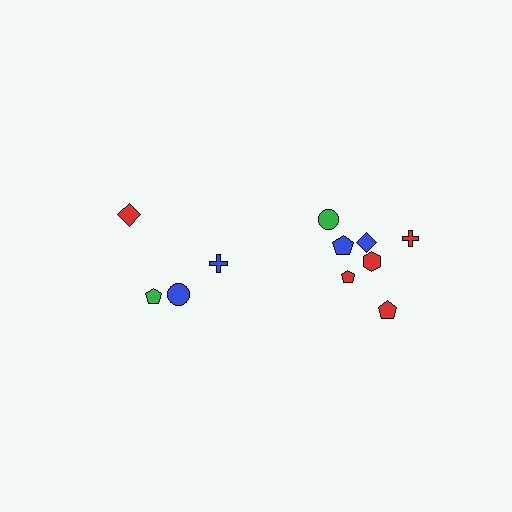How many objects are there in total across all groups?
There are 11 objects.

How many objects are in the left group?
There are 4 objects.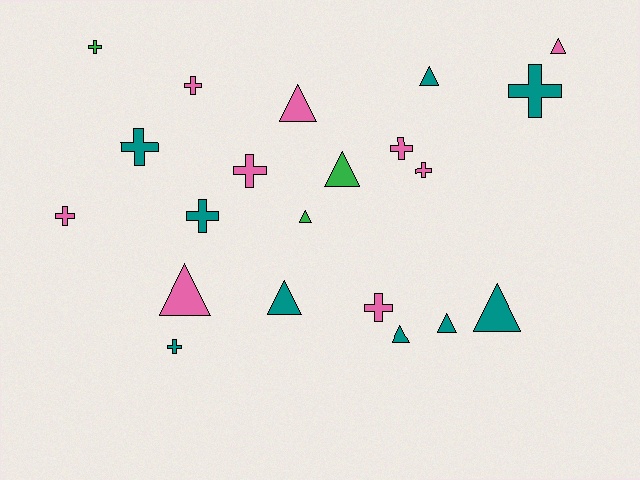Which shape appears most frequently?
Cross, with 11 objects.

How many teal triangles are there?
There are 5 teal triangles.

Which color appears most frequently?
Teal, with 9 objects.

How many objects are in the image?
There are 21 objects.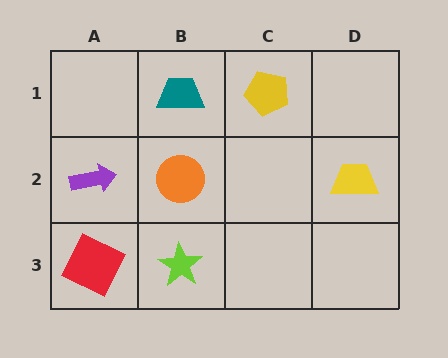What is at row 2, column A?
A purple arrow.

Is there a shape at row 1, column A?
No, that cell is empty.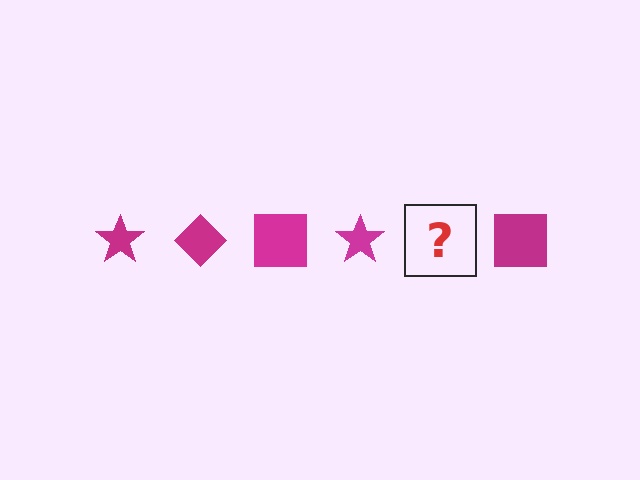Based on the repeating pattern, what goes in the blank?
The blank should be a magenta diamond.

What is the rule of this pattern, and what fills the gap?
The rule is that the pattern cycles through star, diamond, square shapes in magenta. The gap should be filled with a magenta diamond.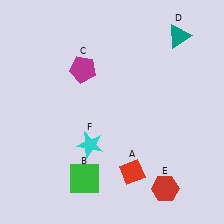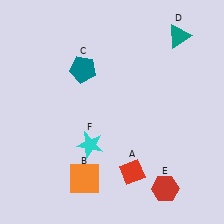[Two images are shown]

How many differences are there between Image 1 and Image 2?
There are 2 differences between the two images.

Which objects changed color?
B changed from green to orange. C changed from magenta to teal.